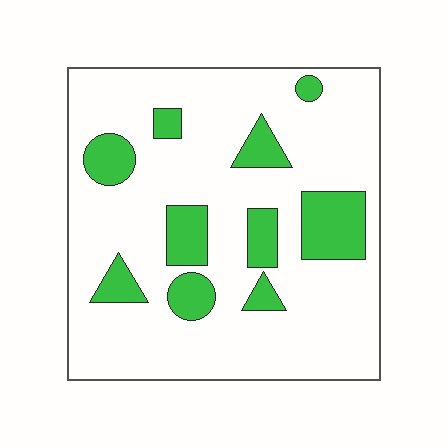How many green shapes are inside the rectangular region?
10.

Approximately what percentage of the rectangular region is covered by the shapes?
Approximately 20%.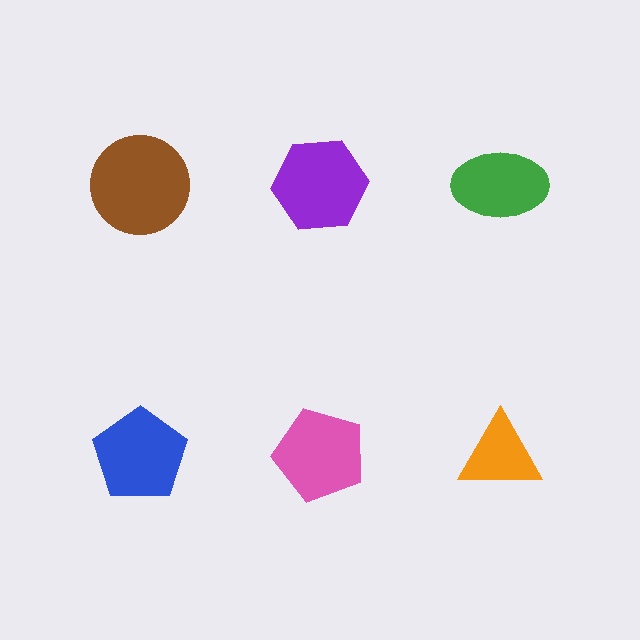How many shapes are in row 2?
3 shapes.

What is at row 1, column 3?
A green ellipse.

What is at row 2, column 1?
A blue pentagon.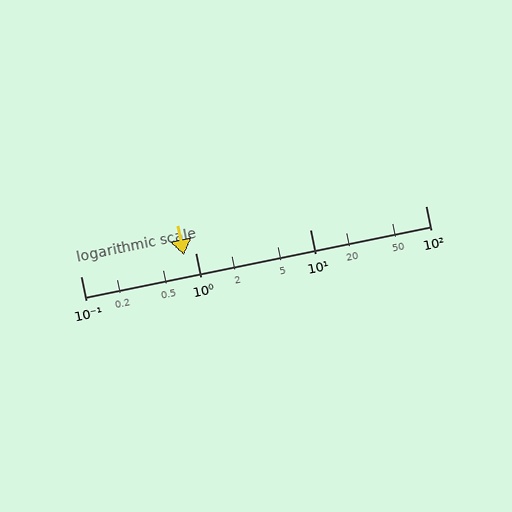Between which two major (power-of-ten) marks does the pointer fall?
The pointer is between 0.1 and 1.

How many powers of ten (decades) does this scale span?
The scale spans 3 decades, from 0.1 to 100.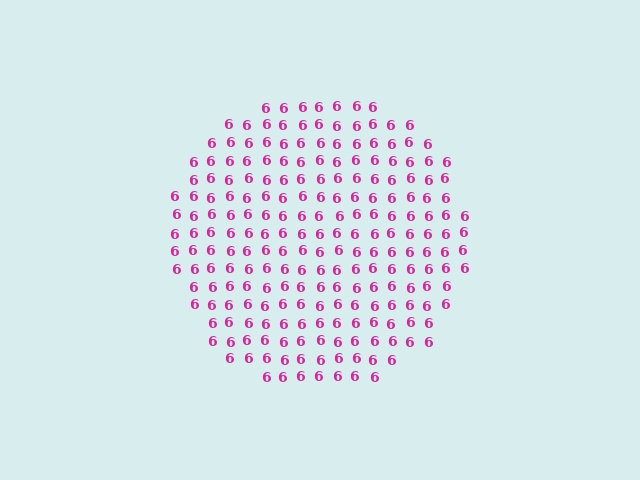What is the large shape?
The large shape is a circle.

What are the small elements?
The small elements are digit 6's.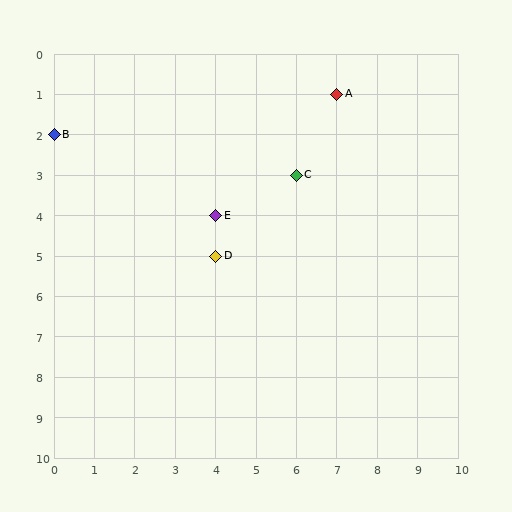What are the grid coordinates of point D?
Point D is at grid coordinates (4, 5).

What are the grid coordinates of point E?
Point E is at grid coordinates (4, 4).